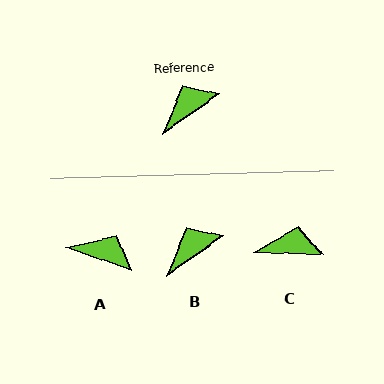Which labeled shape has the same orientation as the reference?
B.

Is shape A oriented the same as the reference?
No, it is off by about 54 degrees.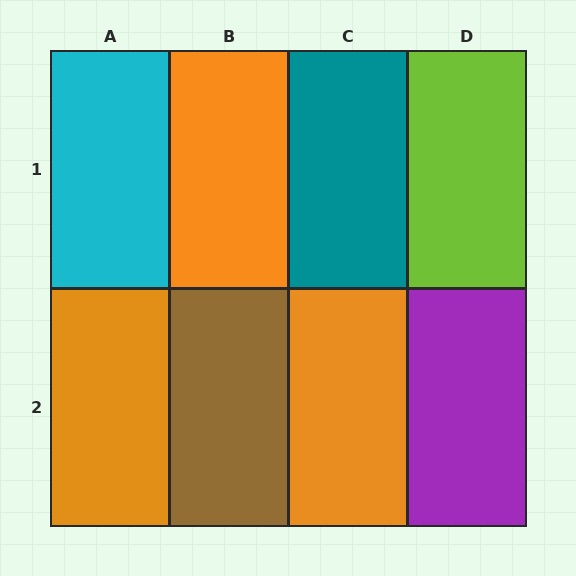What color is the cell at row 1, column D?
Lime.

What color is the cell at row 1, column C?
Teal.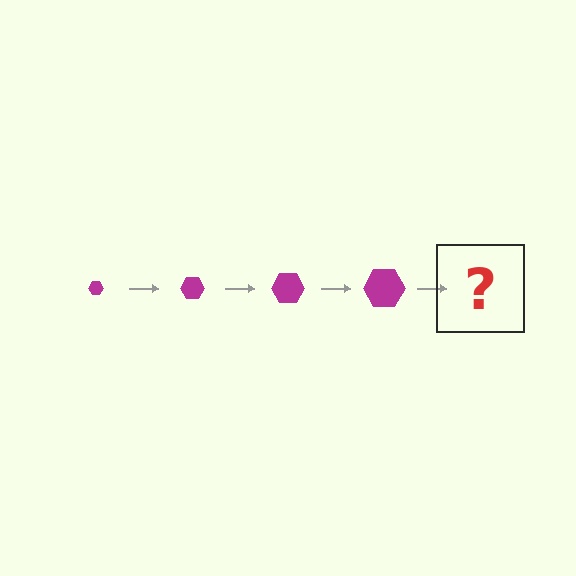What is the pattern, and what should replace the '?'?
The pattern is that the hexagon gets progressively larger each step. The '?' should be a magenta hexagon, larger than the previous one.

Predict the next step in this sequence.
The next step is a magenta hexagon, larger than the previous one.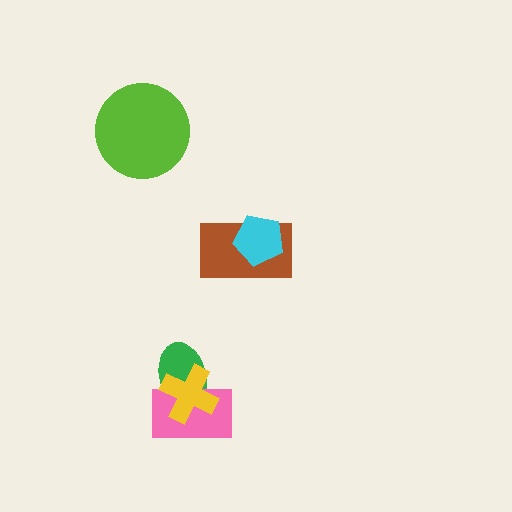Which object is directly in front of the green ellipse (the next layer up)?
The pink rectangle is directly in front of the green ellipse.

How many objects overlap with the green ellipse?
2 objects overlap with the green ellipse.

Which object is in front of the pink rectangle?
The yellow cross is in front of the pink rectangle.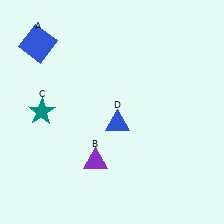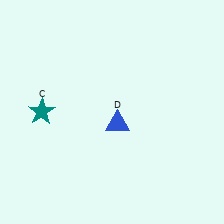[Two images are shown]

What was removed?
The blue square (A), the purple triangle (B) were removed in Image 2.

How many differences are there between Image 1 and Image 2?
There are 2 differences between the two images.